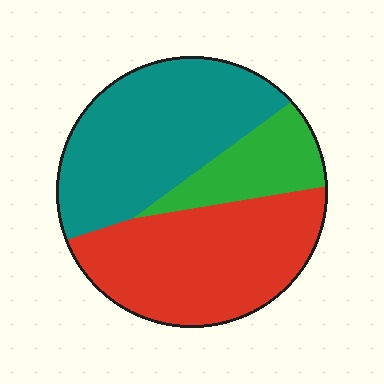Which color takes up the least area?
Green, at roughly 15%.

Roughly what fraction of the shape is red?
Red covers around 40% of the shape.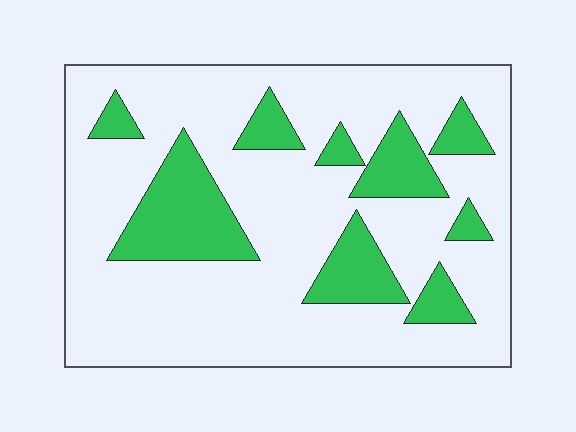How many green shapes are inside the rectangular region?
9.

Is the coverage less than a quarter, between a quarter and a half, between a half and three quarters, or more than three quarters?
Less than a quarter.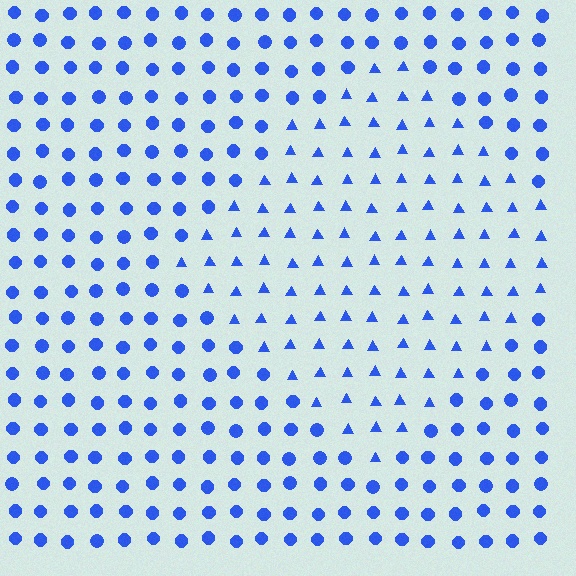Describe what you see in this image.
The image is filled with small blue elements arranged in a uniform grid. A diamond-shaped region contains triangles, while the surrounding area contains circles. The boundary is defined purely by the change in element shape.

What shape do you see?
I see a diamond.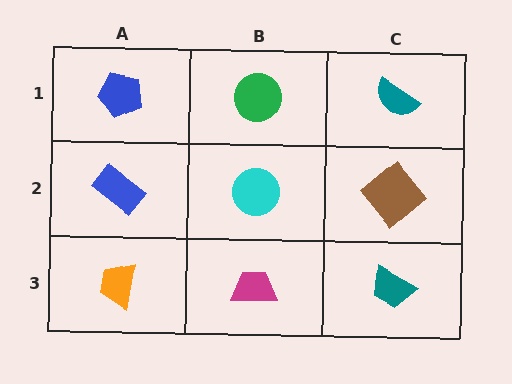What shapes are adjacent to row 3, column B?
A cyan circle (row 2, column B), an orange trapezoid (row 3, column A), a teal trapezoid (row 3, column C).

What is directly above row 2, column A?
A blue pentagon.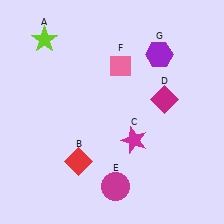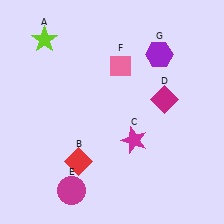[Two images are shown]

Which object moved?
The magenta circle (E) moved left.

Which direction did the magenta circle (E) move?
The magenta circle (E) moved left.